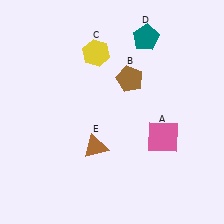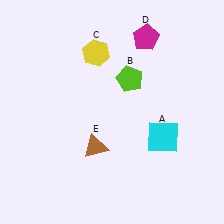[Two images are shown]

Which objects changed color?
A changed from pink to cyan. B changed from brown to lime. D changed from teal to magenta.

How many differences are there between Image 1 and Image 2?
There are 3 differences between the two images.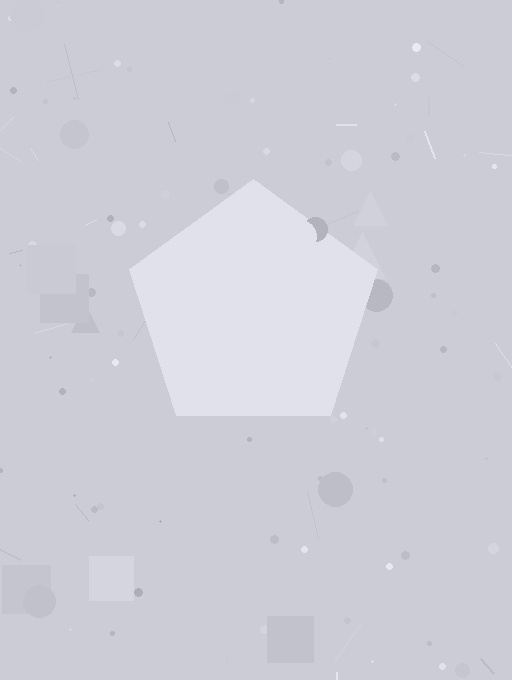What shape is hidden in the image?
A pentagon is hidden in the image.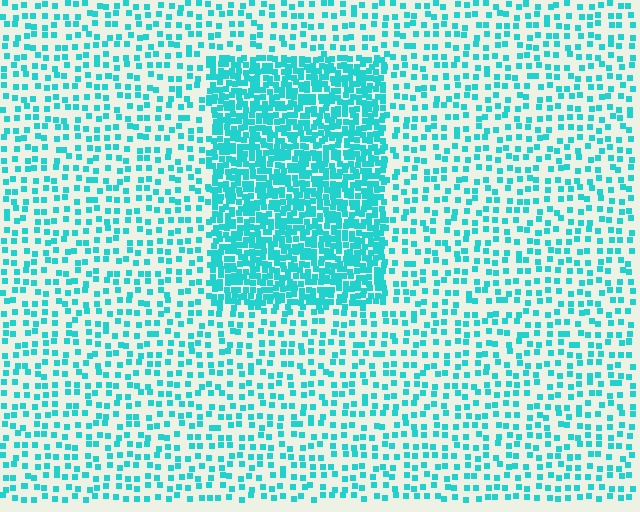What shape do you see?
I see a rectangle.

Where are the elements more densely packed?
The elements are more densely packed inside the rectangle boundary.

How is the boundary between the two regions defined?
The boundary is defined by a change in element density (approximately 2.7x ratio). All elements are the same color, size, and shape.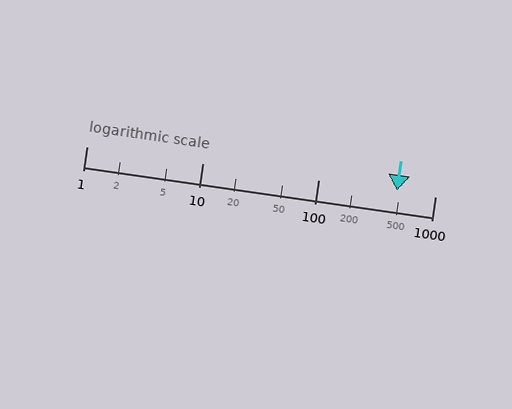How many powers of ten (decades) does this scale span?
The scale spans 3 decades, from 1 to 1000.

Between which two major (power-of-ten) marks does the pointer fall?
The pointer is between 100 and 1000.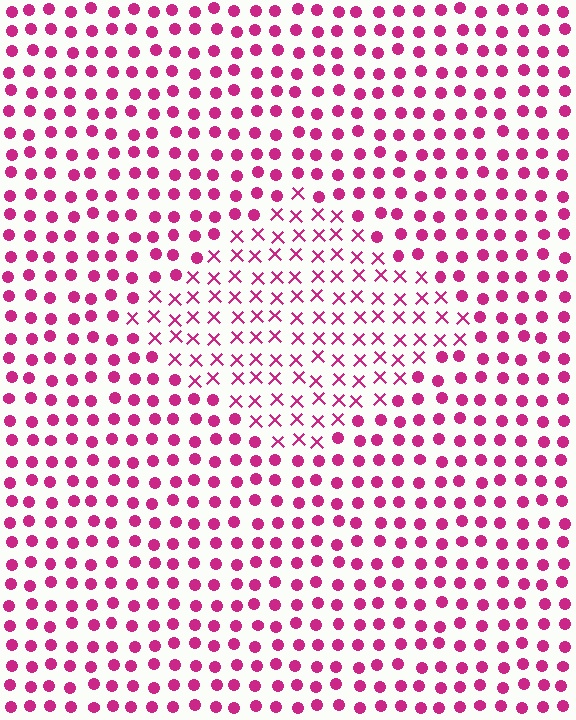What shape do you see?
I see a diamond.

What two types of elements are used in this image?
The image uses X marks inside the diamond region and circles outside it.